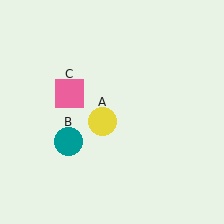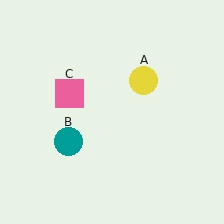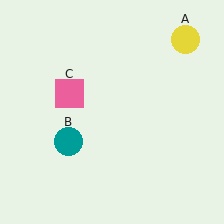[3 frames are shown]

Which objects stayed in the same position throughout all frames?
Teal circle (object B) and pink square (object C) remained stationary.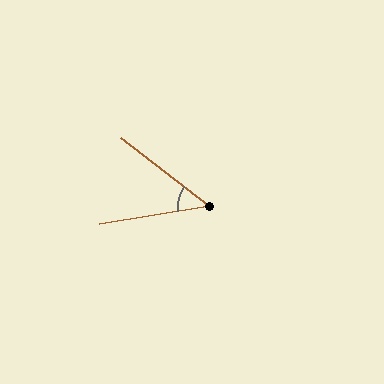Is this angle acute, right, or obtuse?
It is acute.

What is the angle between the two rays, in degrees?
Approximately 47 degrees.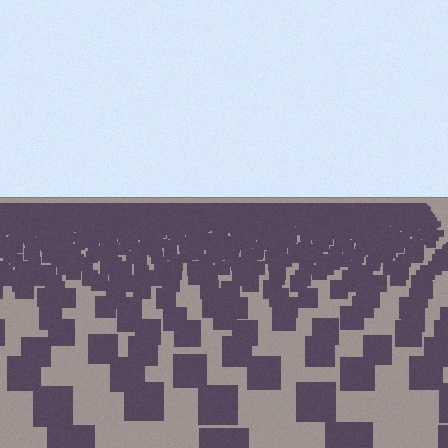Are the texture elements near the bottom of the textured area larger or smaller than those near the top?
Larger. Near the bottom, elements are closer to the viewer and appear at a bigger on-screen size.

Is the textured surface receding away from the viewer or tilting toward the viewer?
The surface is receding away from the viewer. Texture elements get smaller and denser toward the top.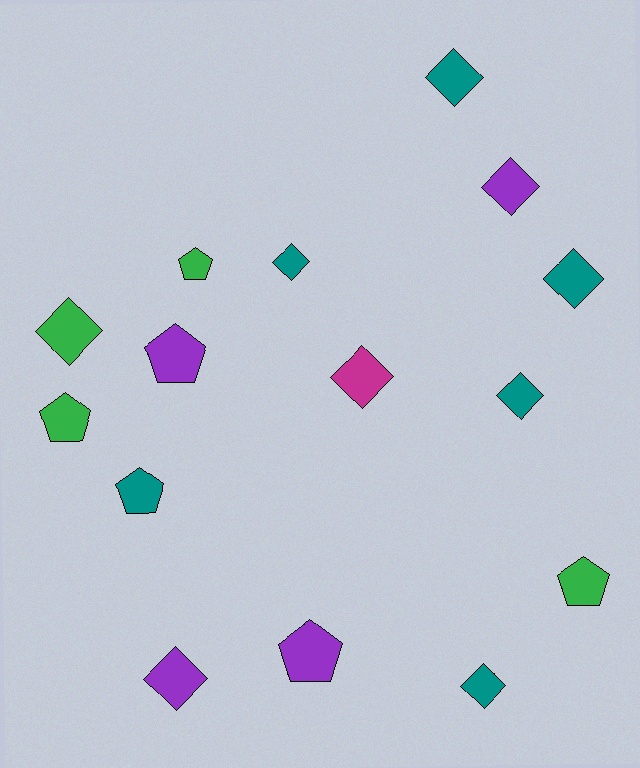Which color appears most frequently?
Teal, with 6 objects.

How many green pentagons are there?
There are 3 green pentagons.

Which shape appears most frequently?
Diamond, with 9 objects.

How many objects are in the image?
There are 15 objects.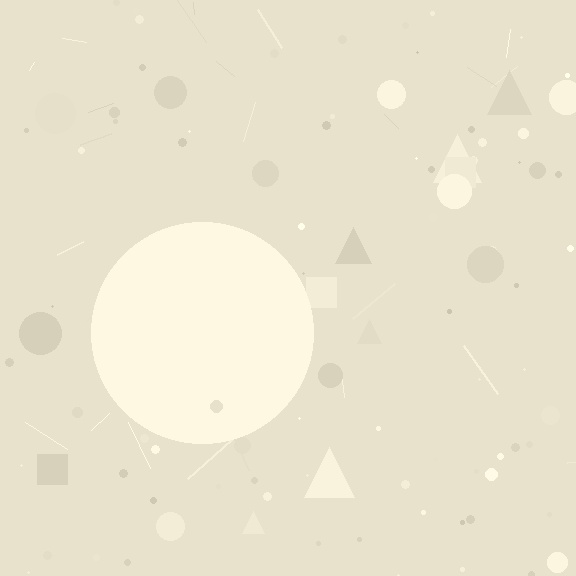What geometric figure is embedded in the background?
A circle is embedded in the background.